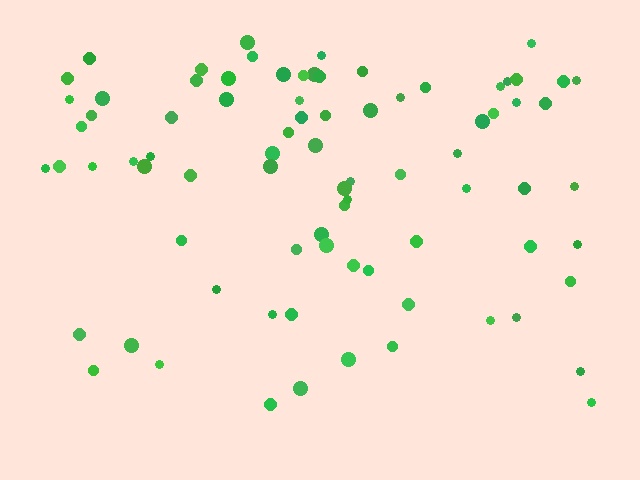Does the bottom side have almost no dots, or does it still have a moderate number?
Still a moderate number, just noticeably fewer than the top.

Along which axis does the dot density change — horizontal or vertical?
Vertical.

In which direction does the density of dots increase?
From bottom to top, with the top side densest.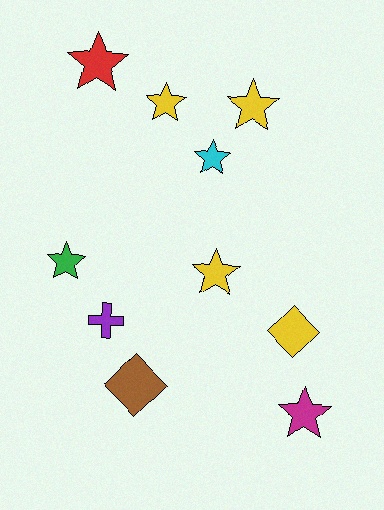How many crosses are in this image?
There is 1 cross.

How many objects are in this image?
There are 10 objects.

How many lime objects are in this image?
There are no lime objects.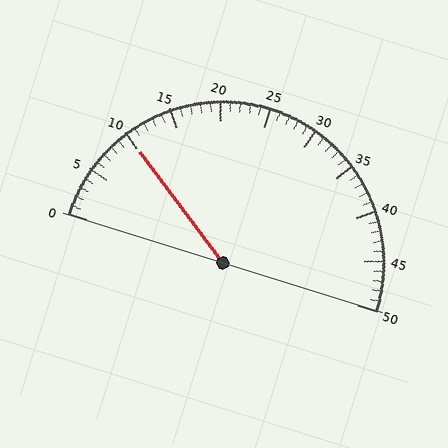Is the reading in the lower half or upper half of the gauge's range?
The reading is in the lower half of the range (0 to 50).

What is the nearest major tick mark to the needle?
The nearest major tick mark is 10.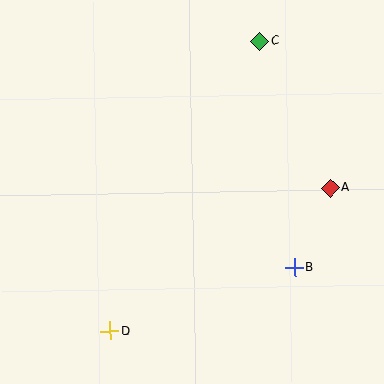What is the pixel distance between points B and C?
The distance between B and C is 229 pixels.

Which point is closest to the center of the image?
Point B at (294, 268) is closest to the center.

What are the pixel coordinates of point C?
Point C is at (260, 41).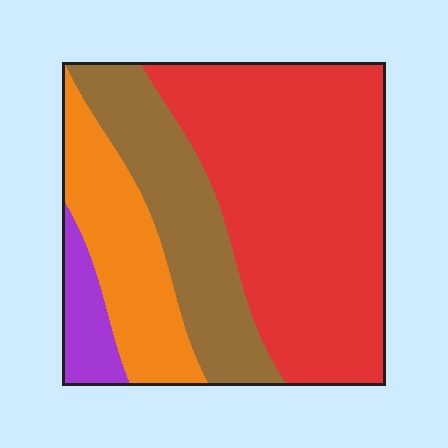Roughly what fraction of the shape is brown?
Brown takes up about one quarter (1/4) of the shape.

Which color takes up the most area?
Red, at roughly 50%.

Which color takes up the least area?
Purple, at roughly 5%.